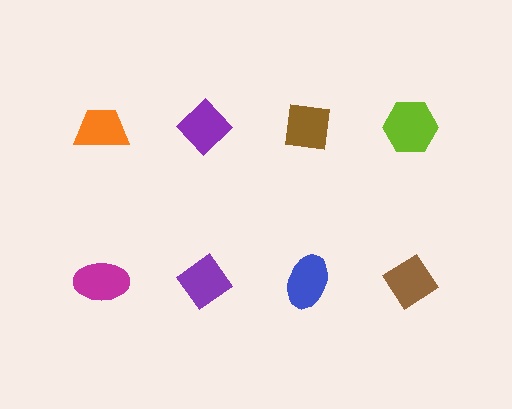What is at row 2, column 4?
A brown diamond.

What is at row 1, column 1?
An orange trapezoid.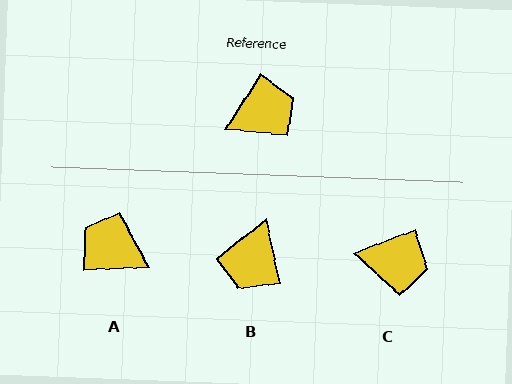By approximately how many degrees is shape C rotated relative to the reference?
Approximately 37 degrees clockwise.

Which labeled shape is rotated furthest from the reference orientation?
B, about 136 degrees away.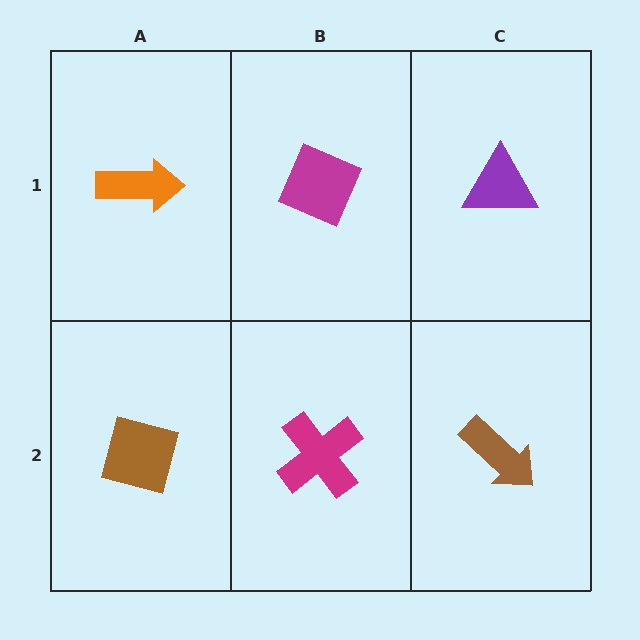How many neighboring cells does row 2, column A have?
2.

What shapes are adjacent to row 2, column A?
An orange arrow (row 1, column A), a magenta cross (row 2, column B).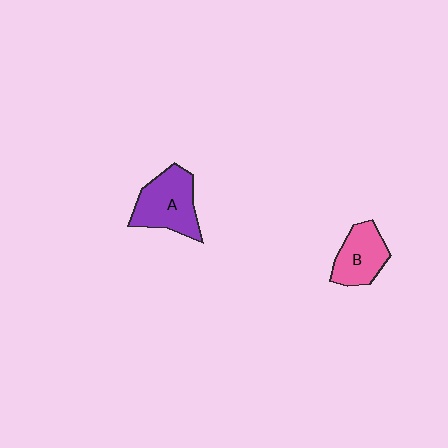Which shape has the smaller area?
Shape B (pink).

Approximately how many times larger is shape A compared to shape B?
Approximately 1.3 times.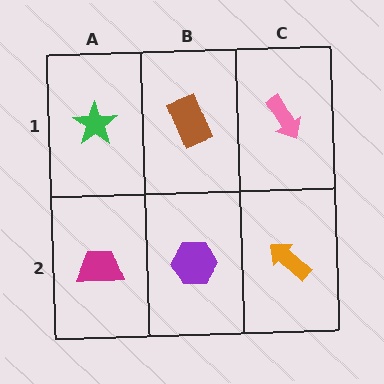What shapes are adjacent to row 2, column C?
A pink arrow (row 1, column C), a purple hexagon (row 2, column B).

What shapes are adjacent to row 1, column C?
An orange arrow (row 2, column C), a brown rectangle (row 1, column B).